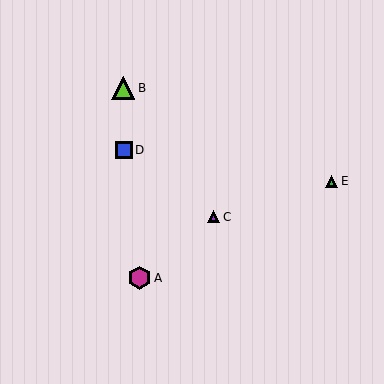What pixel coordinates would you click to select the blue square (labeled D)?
Click at (124, 150) to select the blue square D.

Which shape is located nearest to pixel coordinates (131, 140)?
The blue square (labeled D) at (124, 150) is nearest to that location.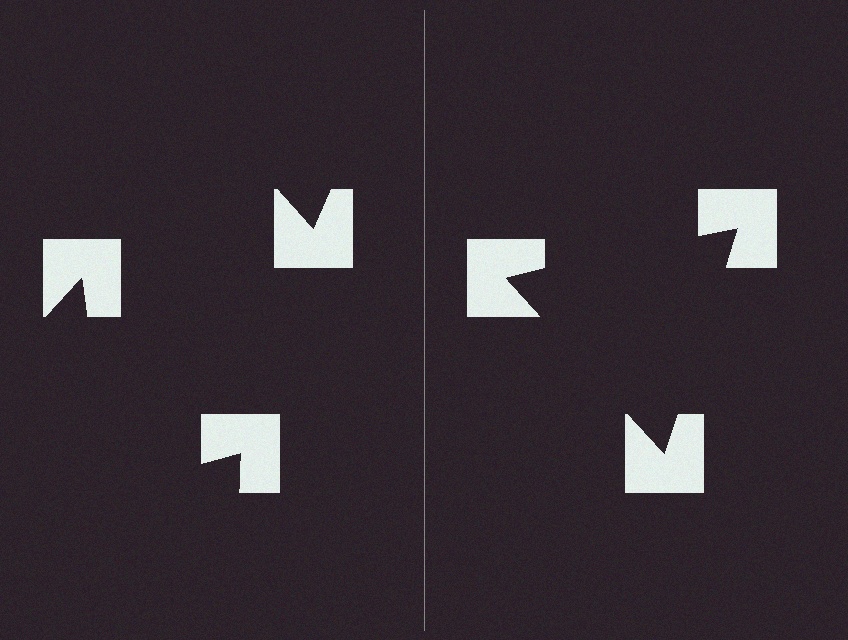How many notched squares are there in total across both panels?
6 — 3 on each side.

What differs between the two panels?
The notched squares are positioned identically on both sides; only the wedge orientations differ. On the right they align to a triangle; on the left they are misaligned.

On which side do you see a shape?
An illusory triangle appears on the right side. On the left side the wedge cuts are rotated, so no coherent shape forms.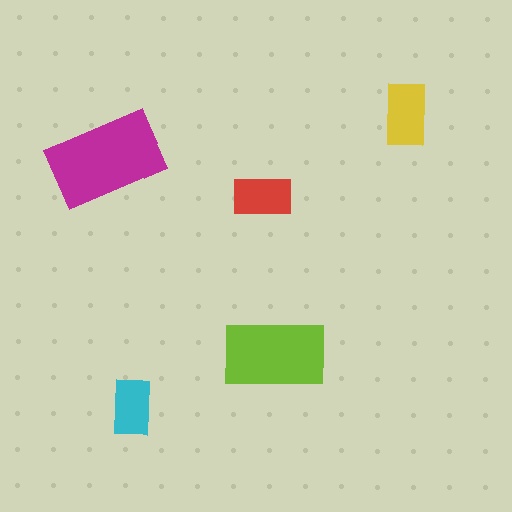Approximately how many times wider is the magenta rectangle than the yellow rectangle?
About 2 times wider.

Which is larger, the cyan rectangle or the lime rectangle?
The lime one.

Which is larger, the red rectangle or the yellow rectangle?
The yellow one.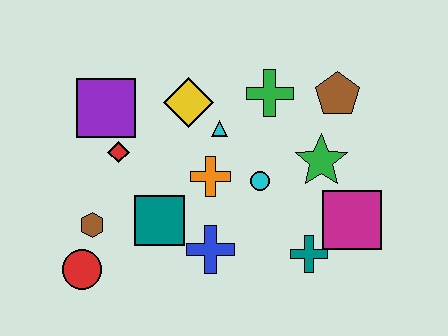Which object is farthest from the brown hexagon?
The brown pentagon is farthest from the brown hexagon.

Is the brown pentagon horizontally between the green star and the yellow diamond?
No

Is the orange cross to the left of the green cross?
Yes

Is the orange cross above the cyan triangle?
No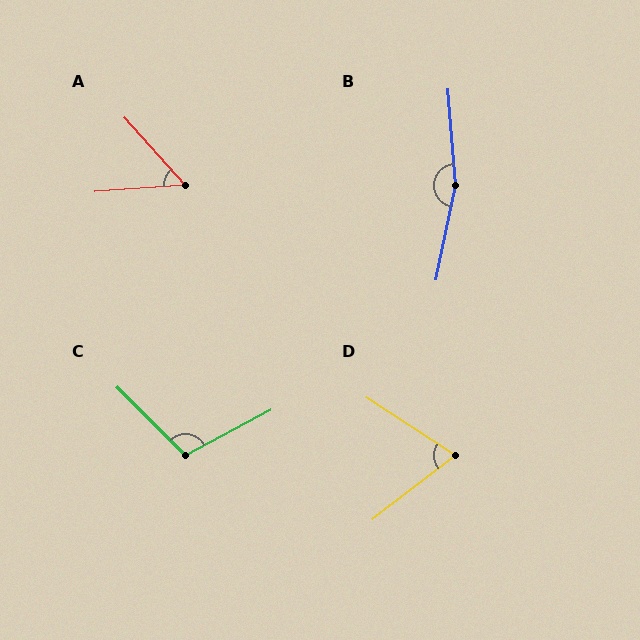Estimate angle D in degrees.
Approximately 70 degrees.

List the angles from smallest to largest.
A (52°), D (70°), C (107°), B (164°).